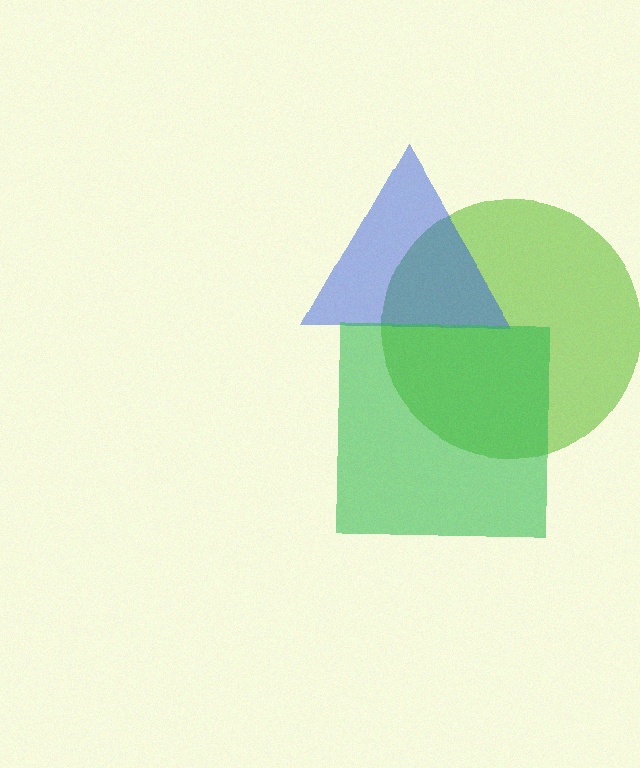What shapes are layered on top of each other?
The layered shapes are: a lime circle, a blue triangle, a green square.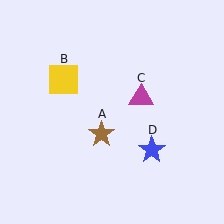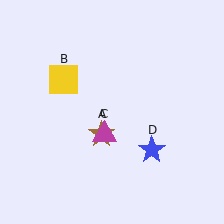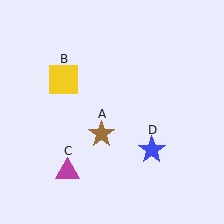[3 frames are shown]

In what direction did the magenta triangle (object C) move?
The magenta triangle (object C) moved down and to the left.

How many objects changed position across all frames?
1 object changed position: magenta triangle (object C).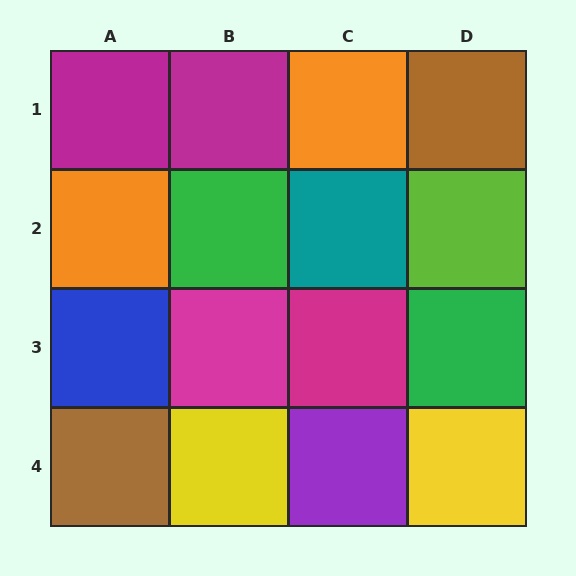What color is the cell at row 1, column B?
Magenta.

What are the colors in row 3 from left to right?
Blue, magenta, magenta, green.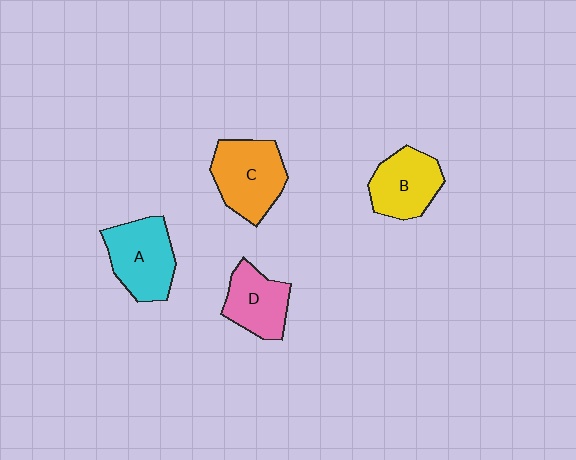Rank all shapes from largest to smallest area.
From largest to smallest: C (orange), A (cyan), B (yellow), D (pink).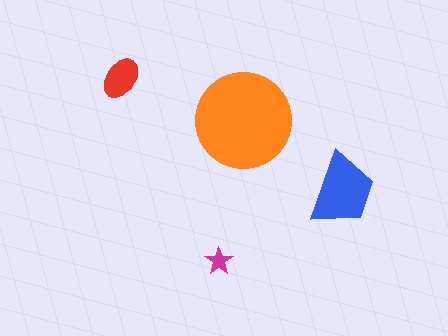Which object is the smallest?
The magenta star.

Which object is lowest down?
The magenta star is bottommost.